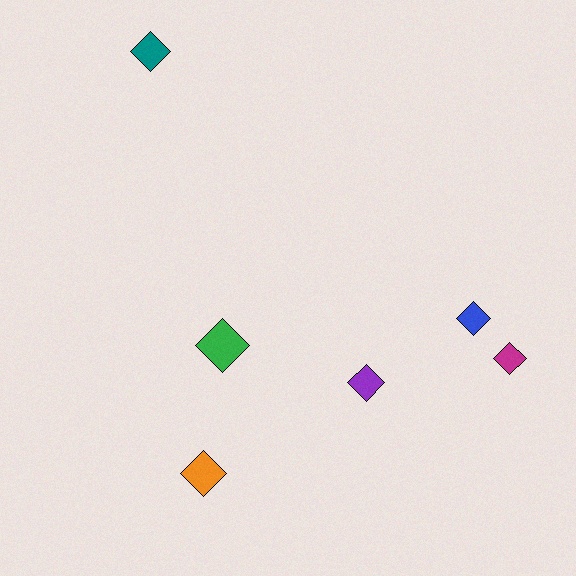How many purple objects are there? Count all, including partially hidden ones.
There is 1 purple object.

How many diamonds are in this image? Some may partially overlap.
There are 6 diamonds.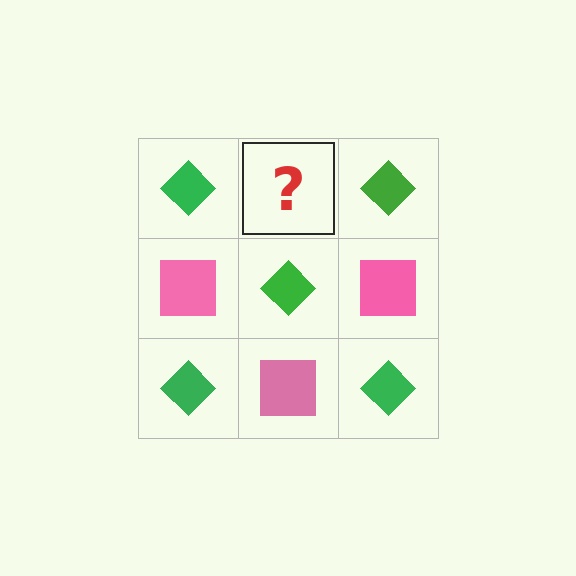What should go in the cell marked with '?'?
The missing cell should contain a pink square.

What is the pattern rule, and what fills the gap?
The rule is that it alternates green diamond and pink square in a checkerboard pattern. The gap should be filled with a pink square.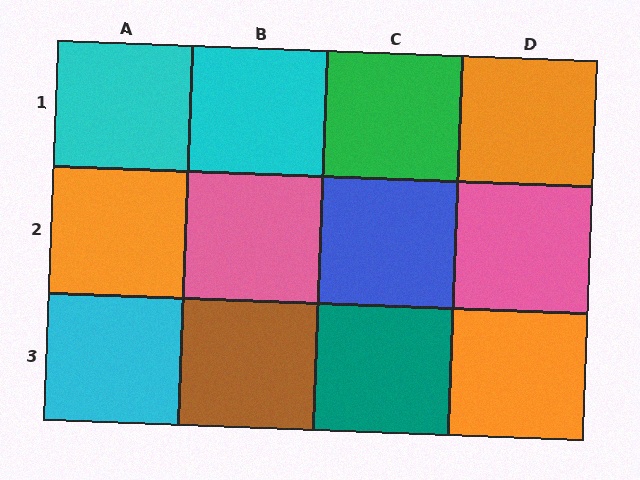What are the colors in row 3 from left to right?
Cyan, brown, teal, orange.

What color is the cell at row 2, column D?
Pink.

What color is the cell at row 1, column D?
Orange.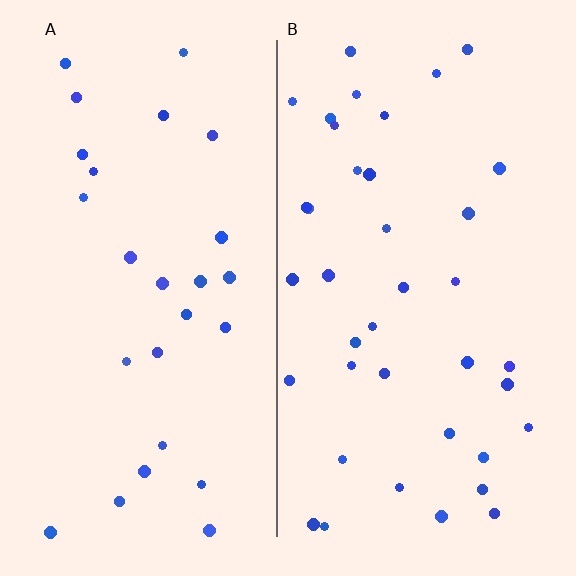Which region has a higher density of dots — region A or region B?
B (the right).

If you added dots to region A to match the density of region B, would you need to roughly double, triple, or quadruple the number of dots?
Approximately double.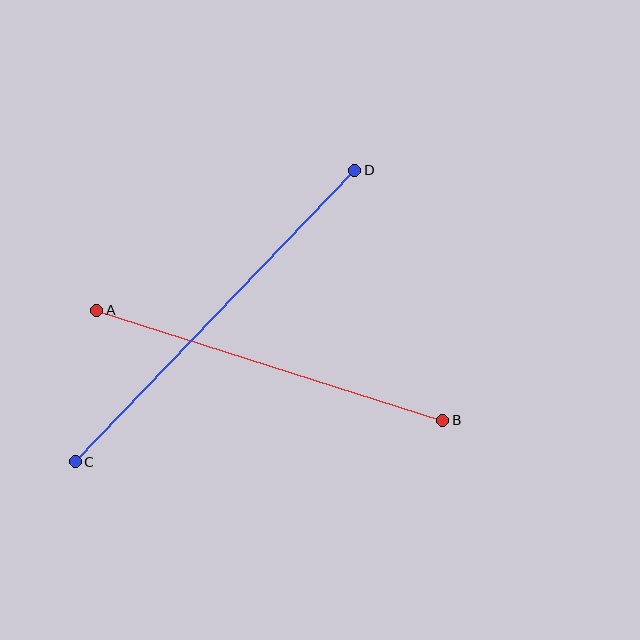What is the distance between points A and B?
The distance is approximately 363 pixels.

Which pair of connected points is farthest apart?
Points C and D are farthest apart.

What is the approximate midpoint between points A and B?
The midpoint is at approximately (270, 365) pixels.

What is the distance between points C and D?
The distance is approximately 404 pixels.